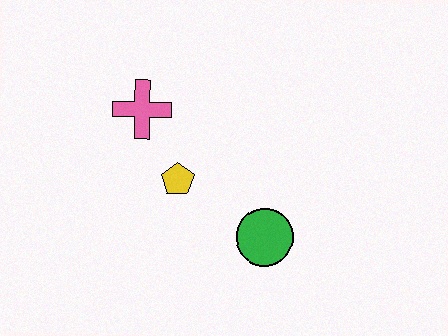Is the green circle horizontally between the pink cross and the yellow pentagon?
No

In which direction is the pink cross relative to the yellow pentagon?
The pink cross is above the yellow pentagon.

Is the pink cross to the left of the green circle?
Yes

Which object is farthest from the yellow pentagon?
The green circle is farthest from the yellow pentagon.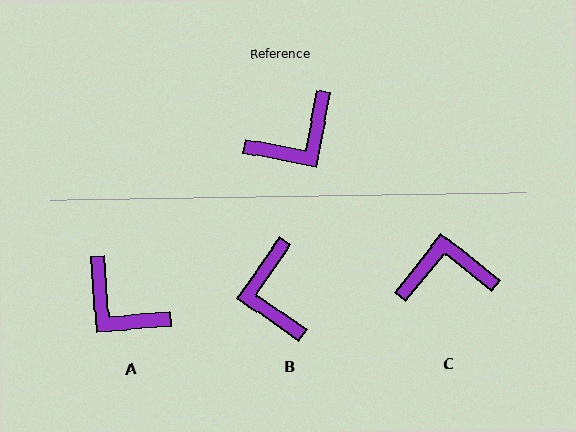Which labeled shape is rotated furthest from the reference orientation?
C, about 152 degrees away.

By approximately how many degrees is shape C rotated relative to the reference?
Approximately 152 degrees counter-clockwise.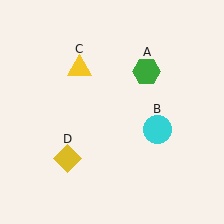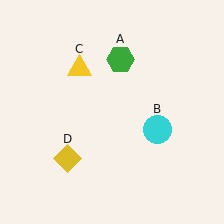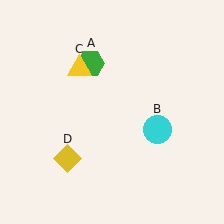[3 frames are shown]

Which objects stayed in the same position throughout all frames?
Cyan circle (object B) and yellow triangle (object C) and yellow diamond (object D) remained stationary.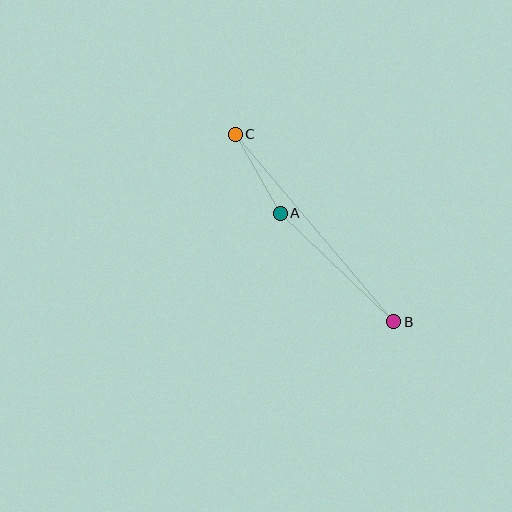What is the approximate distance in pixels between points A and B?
The distance between A and B is approximately 157 pixels.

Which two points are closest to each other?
Points A and C are closest to each other.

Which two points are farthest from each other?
Points B and C are farthest from each other.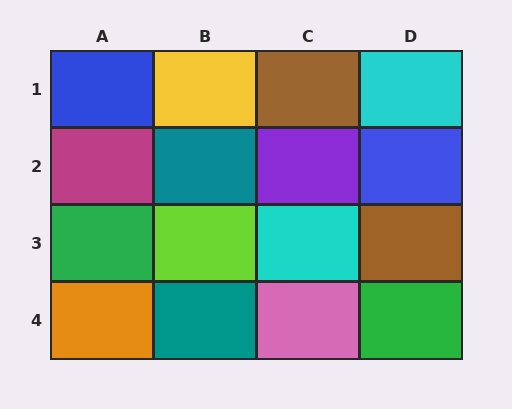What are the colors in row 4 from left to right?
Orange, teal, pink, green.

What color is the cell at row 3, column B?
Lime.